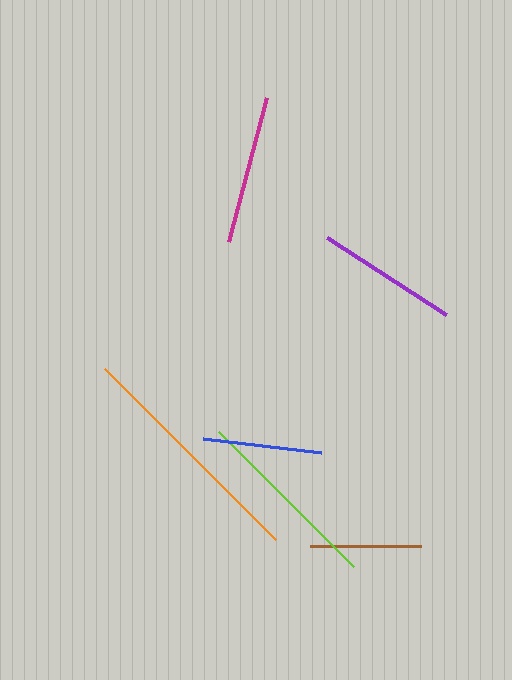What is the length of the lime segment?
The lime segment is approximately 190 pixels long.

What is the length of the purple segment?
The purple segment is approximately 141 pixels long.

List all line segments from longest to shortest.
From longest to shortest: orange, lime, magenta, purple, blue, brown.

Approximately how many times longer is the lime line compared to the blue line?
The lime line is approximately 1.6 times the length of the blue line.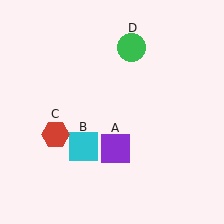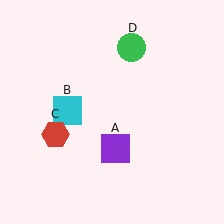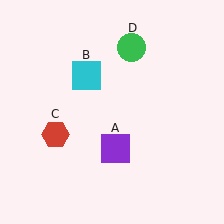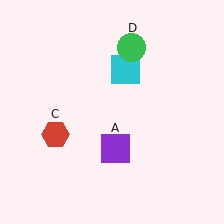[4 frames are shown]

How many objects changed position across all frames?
1 object changed position: cyan square (object B).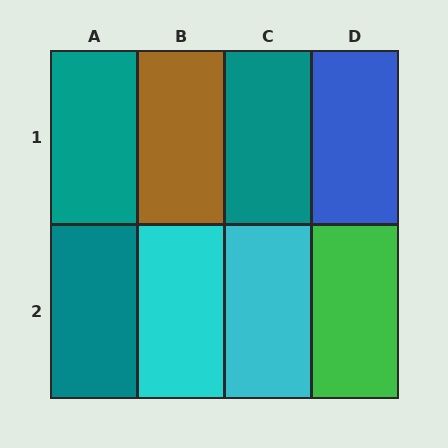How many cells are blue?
1 cell is blue.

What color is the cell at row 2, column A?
Teal.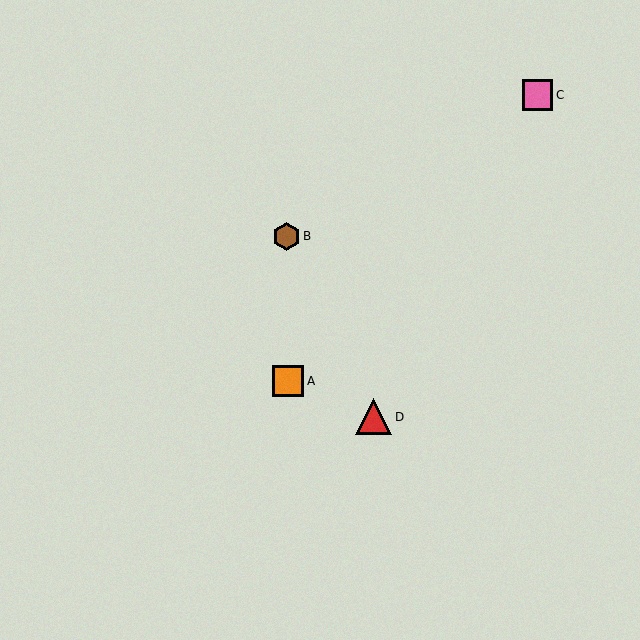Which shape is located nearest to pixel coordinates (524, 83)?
The pink square (labeled C) at (538, 95) is nearest to that location.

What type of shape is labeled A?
Shape A is an orange square.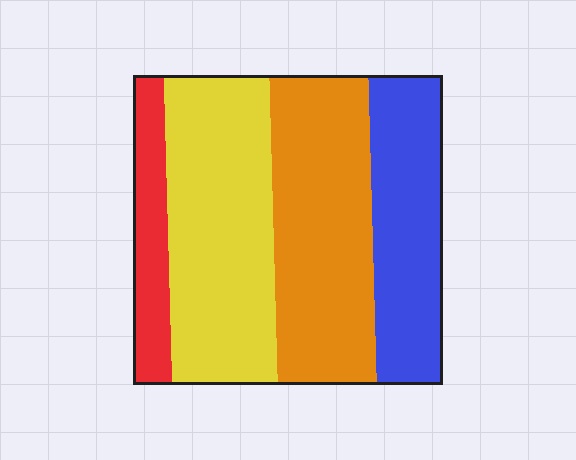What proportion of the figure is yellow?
Yellow covers around 35% of the figure.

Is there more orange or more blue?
Orange.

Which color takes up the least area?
Red, at roughly 10%.